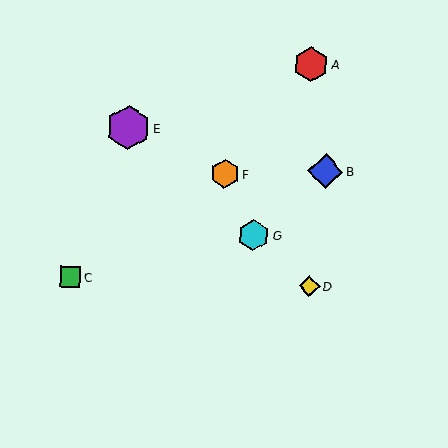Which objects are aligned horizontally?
Objects C, D are aligned horizontally.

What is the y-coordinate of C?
Object C is at y≈277.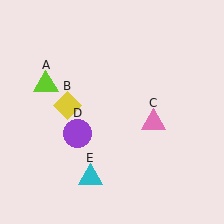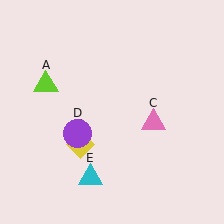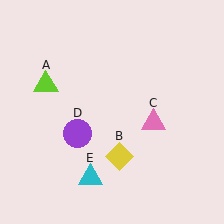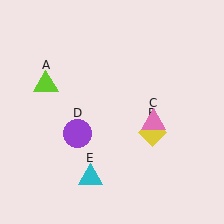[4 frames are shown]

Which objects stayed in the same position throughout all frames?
Lime triangle (object A) and pink triangle (object C) and purple circle (object D) and cyan triangle (object E) remained stationary.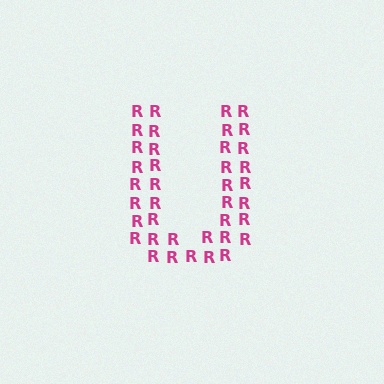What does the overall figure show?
The overall figure shows the letter U.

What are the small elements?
The small elements are letter R's.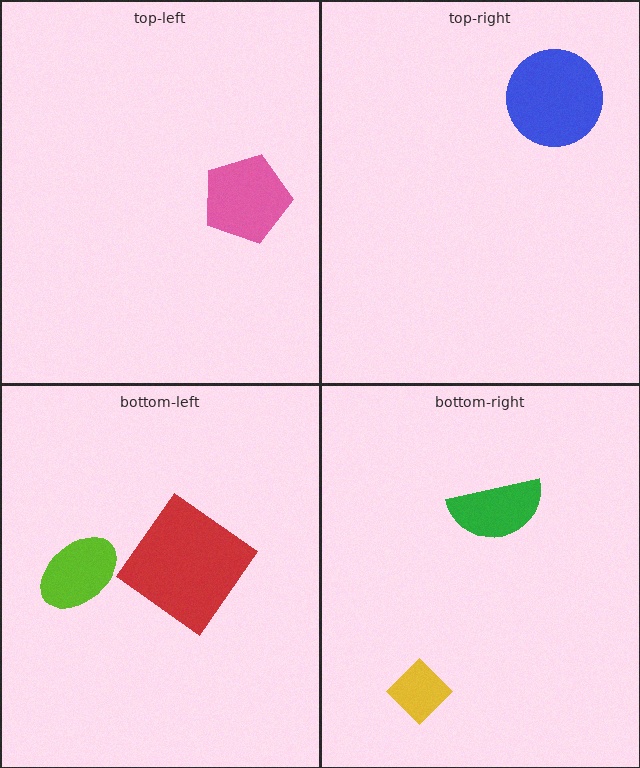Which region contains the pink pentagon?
The top-left region.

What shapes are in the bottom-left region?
The red diamond, the lime ellipse.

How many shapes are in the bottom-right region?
2.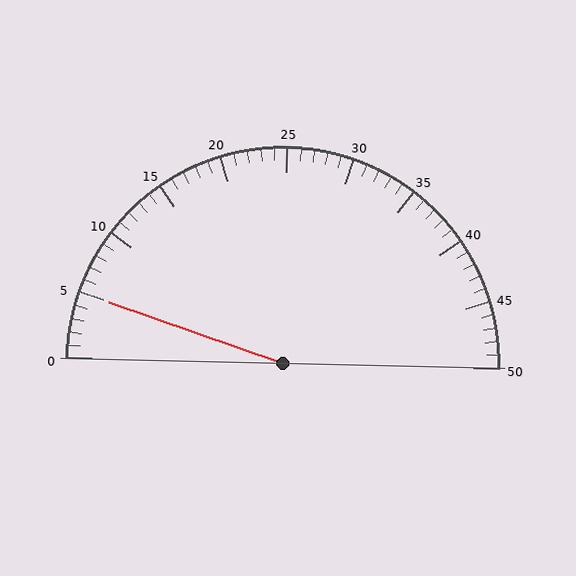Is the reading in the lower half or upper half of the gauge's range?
The reading is in the lower half of the range (0 to 50).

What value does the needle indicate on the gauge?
The needle indicates approximately 5.